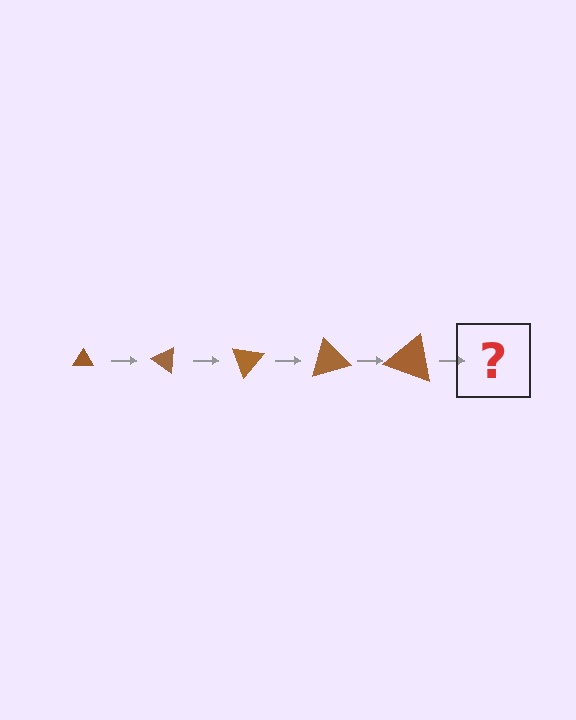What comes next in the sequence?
The next element should be a triangle, larger than the previous one and rotated 175 degrees from the start.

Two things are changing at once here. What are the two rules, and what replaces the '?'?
The two rules are that the triangle grows larger each step and it rotates 35 degrees each step. The '?' should be a triangle, larger than the previous one and rotated 175 degrees from the start.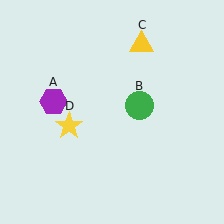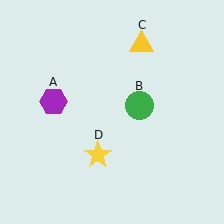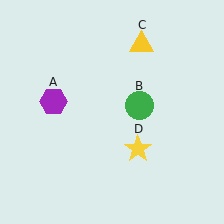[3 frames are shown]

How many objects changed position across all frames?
1 object changed position: yellow star (object D).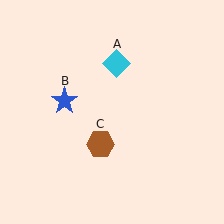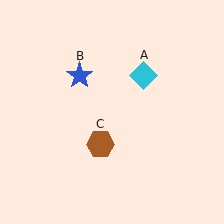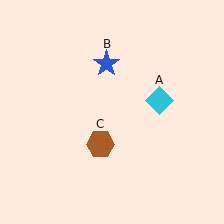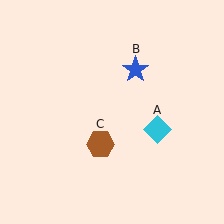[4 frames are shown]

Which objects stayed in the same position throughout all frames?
Brown hexagon (object C) remained stationary.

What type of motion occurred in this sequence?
The cyan diamond (object A), blue star (object B) rotated clockwise around the center of the scene.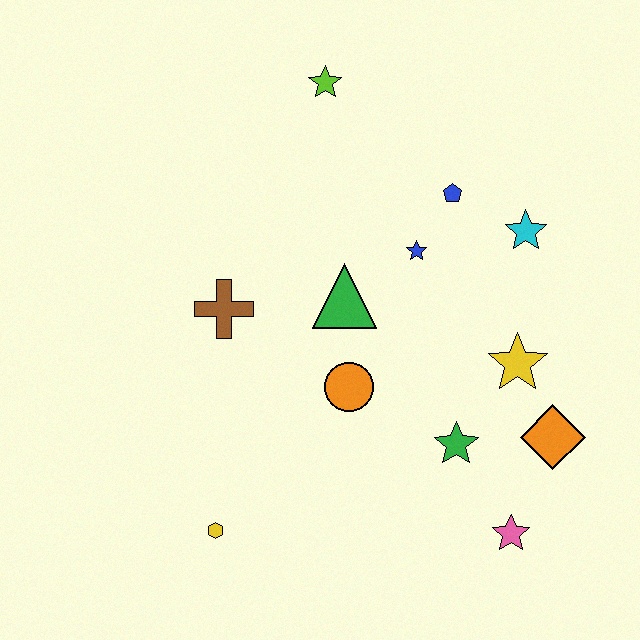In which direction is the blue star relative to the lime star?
The blue star is below the lime star.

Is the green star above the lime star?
No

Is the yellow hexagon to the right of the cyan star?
No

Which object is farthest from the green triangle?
The pink star is farthest from the green triangle.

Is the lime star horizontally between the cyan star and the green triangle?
No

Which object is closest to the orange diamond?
The yellow star is closest to the orange diamond.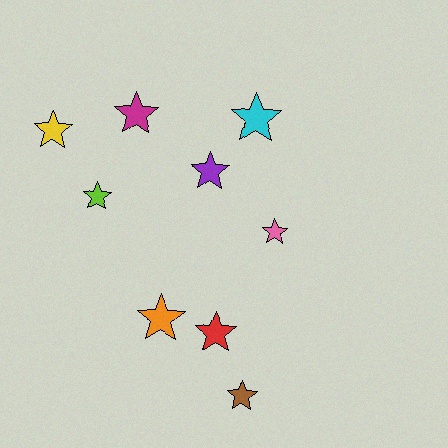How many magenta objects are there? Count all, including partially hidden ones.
There is 1 magenta object.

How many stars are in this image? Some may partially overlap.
There are 9 stars.